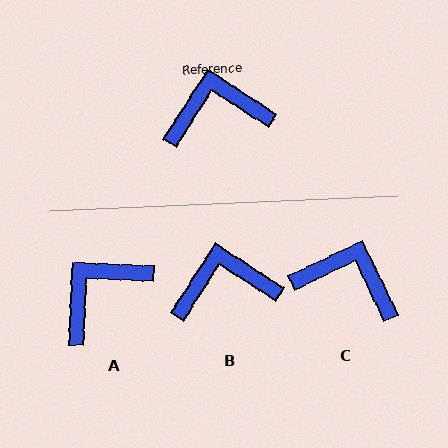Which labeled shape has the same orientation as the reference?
B.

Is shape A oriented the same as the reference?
No, it is off by about 30 degrees.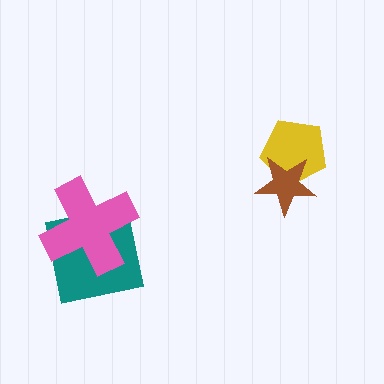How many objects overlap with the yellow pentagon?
1 object overlaps with the yellow pentagon.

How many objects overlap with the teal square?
1 object overlaps with the teal square.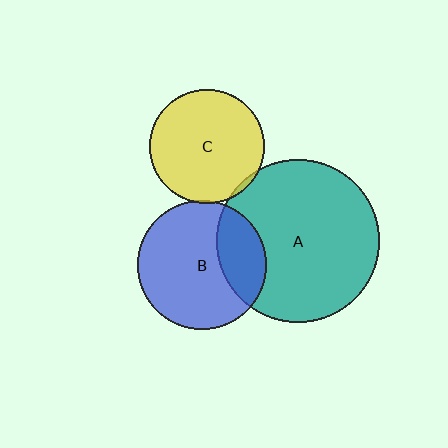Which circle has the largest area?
Circle A (teal).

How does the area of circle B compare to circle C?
Approximately 1.3 times.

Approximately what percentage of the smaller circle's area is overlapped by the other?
Approximately 25%.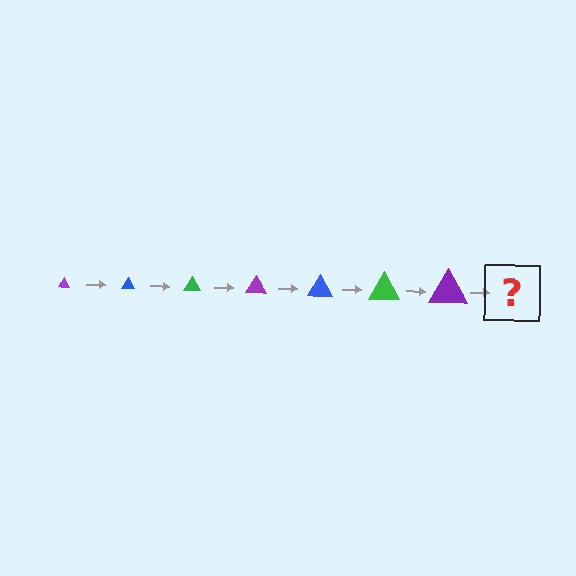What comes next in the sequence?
The next element should be a blue triangle, larger than the previous one.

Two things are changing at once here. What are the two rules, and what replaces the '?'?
The two rules are that the triangle grows larger each step and the color cycles through purple, blue, and green. The '?' should be a blue triangle, larger than the previous one.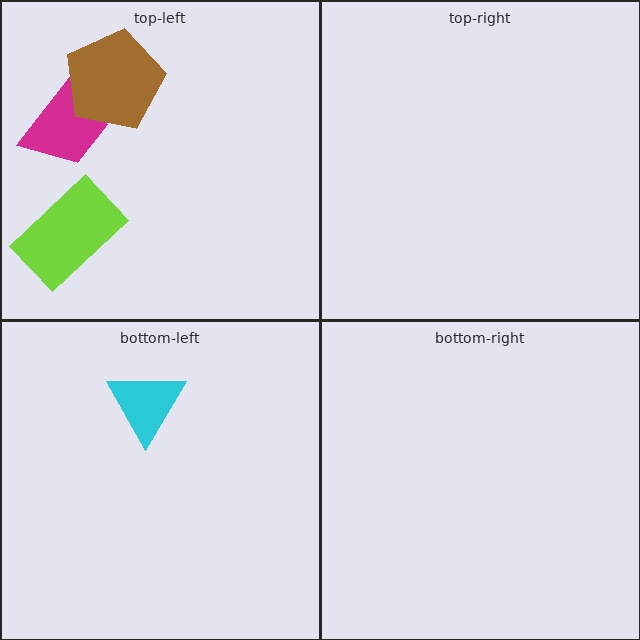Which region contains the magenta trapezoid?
The top-left region.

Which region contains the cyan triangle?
The bottom-left region.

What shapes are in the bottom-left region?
The cyan triangle.